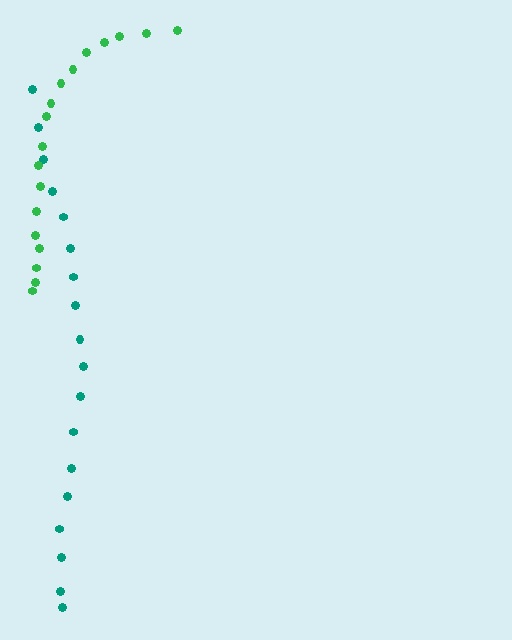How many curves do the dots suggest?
There are 2 distinct paths.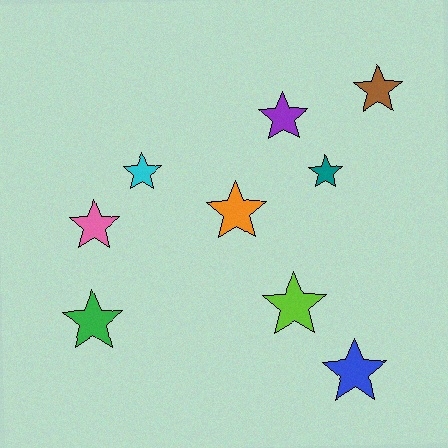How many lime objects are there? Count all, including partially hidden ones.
There is 1 lime object.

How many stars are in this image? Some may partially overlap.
There are 9 stars.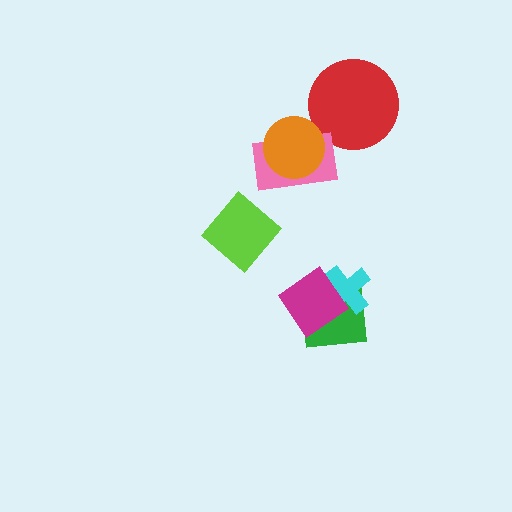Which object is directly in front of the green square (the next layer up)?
The cyan cross is directly in front of the green square.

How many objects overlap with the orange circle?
1 object overlaps with the orange circle.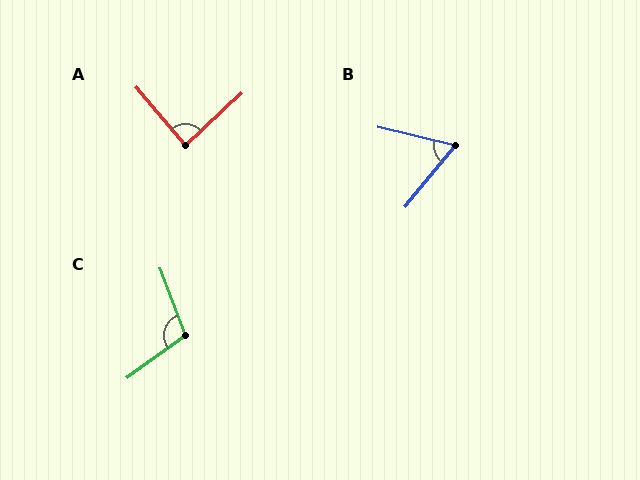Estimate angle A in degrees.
Approximately 87 degrees.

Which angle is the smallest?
B, at approximately 65 degrees.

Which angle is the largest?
C, at approximately 105 degrees.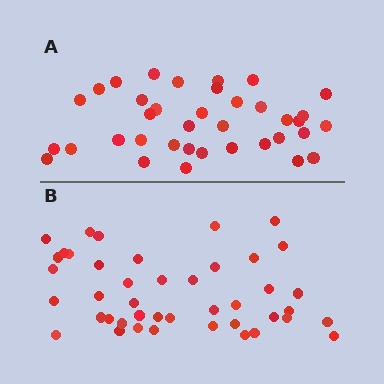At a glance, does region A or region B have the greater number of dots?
Region B (the bottom region) has more dots.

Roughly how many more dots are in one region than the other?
Region B has about 6 more dots than region A.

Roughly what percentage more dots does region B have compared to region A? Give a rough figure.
About 15% more.